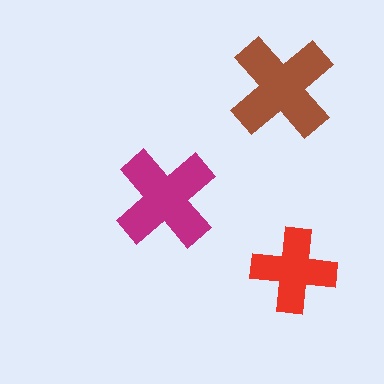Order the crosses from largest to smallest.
the brown one, the magenta one, the red one.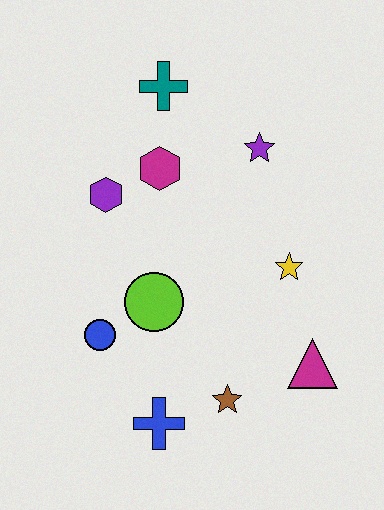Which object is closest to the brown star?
The blue cross is closest to the brown star.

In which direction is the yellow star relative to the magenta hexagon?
The yellow star is to the right of the magenta hexagon.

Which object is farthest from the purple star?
The blue cross is farthest from the purple star.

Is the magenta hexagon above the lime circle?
Yes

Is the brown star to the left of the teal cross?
No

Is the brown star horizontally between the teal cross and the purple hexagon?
No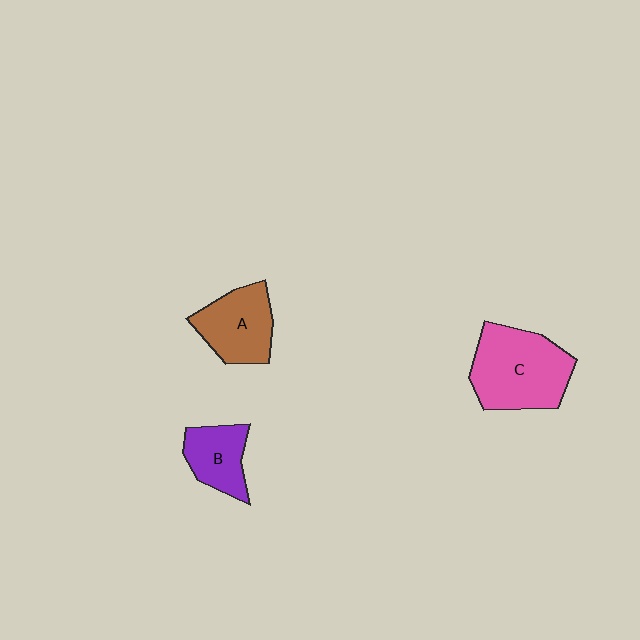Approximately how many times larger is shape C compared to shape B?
Approximately 1.9 times.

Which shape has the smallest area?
Shape B (purple).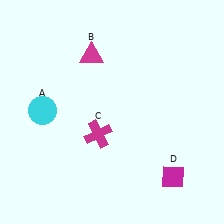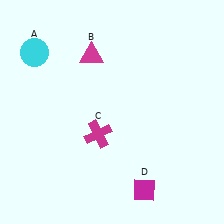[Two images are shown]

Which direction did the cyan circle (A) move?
The cyan circle (A) moved up.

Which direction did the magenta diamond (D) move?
The magenta diamond (D) moved left.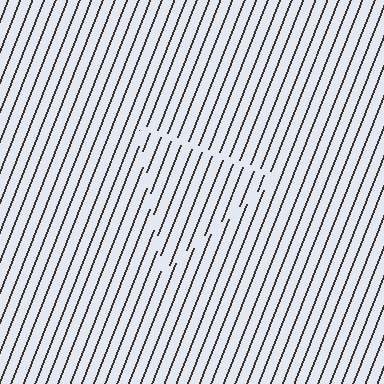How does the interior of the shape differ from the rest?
The interior of the shape contains the same grating, shifted by half a period — the contour is defined by the phase discontinuity where line-ends from the inner and outer gratings abut.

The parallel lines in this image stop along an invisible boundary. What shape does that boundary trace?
An illusory triangle. The interior of the shape contains the same grating, shifted by half a period — the contour is defined by the phase discontinuity where line-ends from the inner and outer gratings abut.